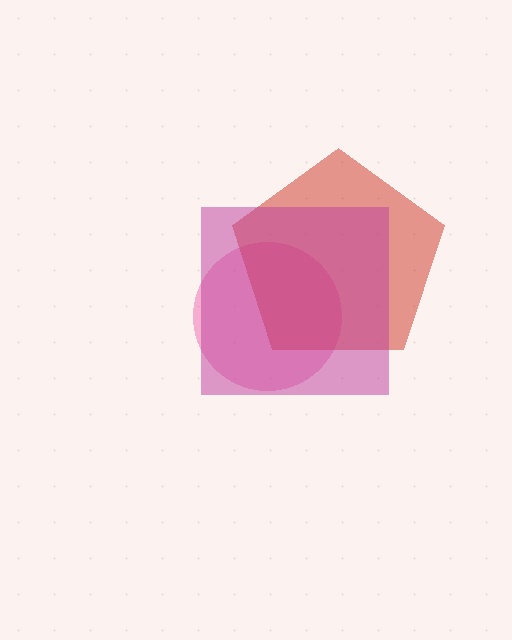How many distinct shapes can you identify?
There are 3 distinct shapes: a pink circle, a red pentagon, a magenta square.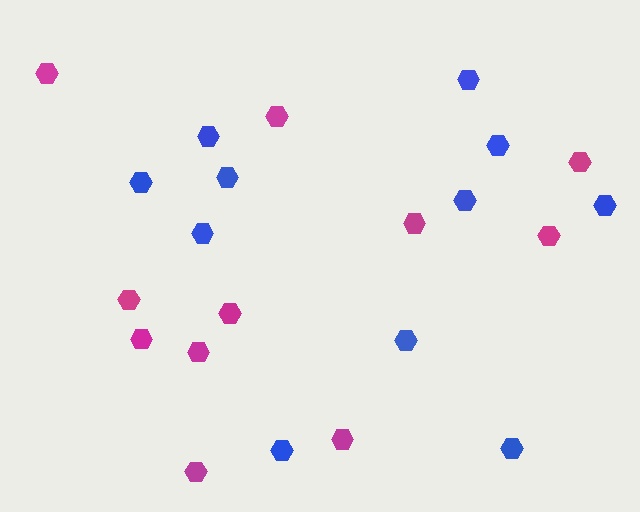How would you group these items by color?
There are 2 groups: one group of blue hexagons (11) and one group of magenta hexagons (11).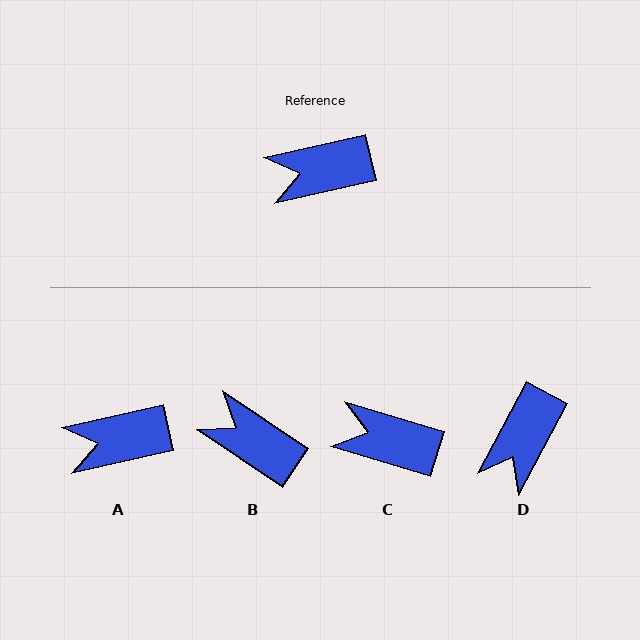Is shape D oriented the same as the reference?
No, it is off by about 49 degrees.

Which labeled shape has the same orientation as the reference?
A.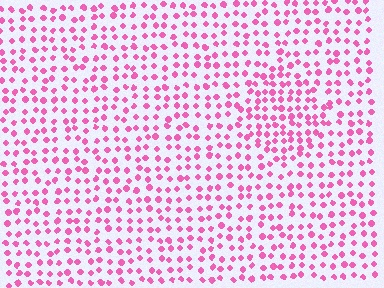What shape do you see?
I see a diamond.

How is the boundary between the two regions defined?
The boundary is defined by a change in element density (approximately 1.5x ratio). All elements are the same color, size, and shape.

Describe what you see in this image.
The image contains small pink elements arranged at two different densities. A diamond-shaped region is visible where the elements are more densely packed than the surrounding area.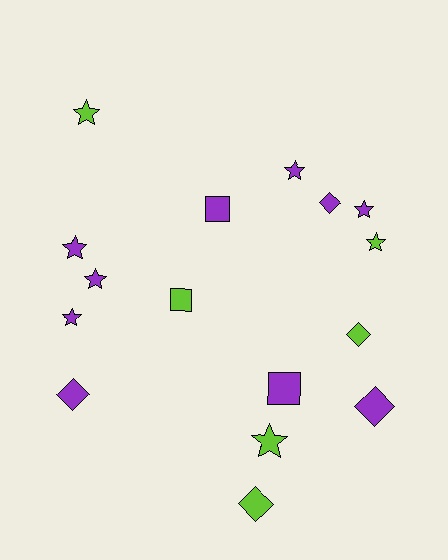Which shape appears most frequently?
Star, with 8 objects.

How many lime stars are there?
There are 3 lime stars.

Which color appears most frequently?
Purple, with 10 objects.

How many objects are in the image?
There are 16 objects.